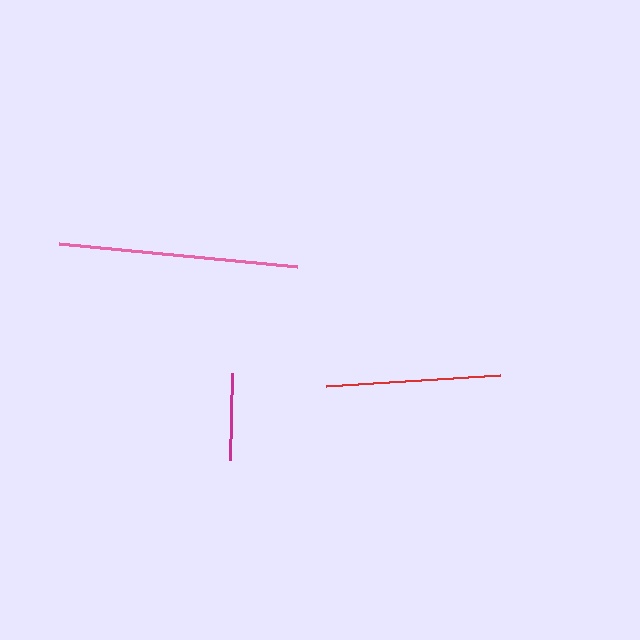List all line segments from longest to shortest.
From longest to shortest: pink, red, magenta.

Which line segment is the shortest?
The magenta line is the shortest at approximately 87 pixels.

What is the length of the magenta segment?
The magenta segment is approximately 87 pixels long.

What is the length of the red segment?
The red segment is approximately 174 pixels long.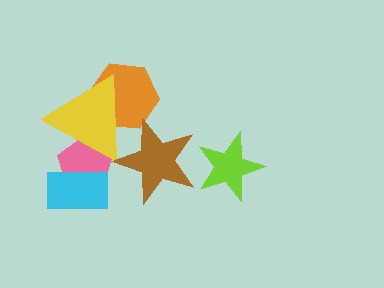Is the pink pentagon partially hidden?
Yes, it is partially covered by another shape.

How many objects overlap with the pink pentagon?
2 objects overlap with the pink pentagon.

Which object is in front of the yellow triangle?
The brown star is in front of the yellow triangle.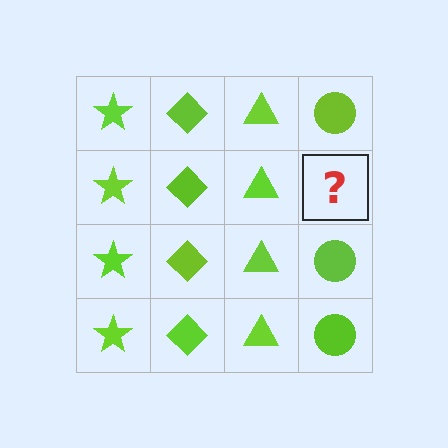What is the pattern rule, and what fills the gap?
The rule is that each column has a consistent shape. The gap should be filled with a lime circle.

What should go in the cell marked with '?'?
The missing cell should contain a lime circle.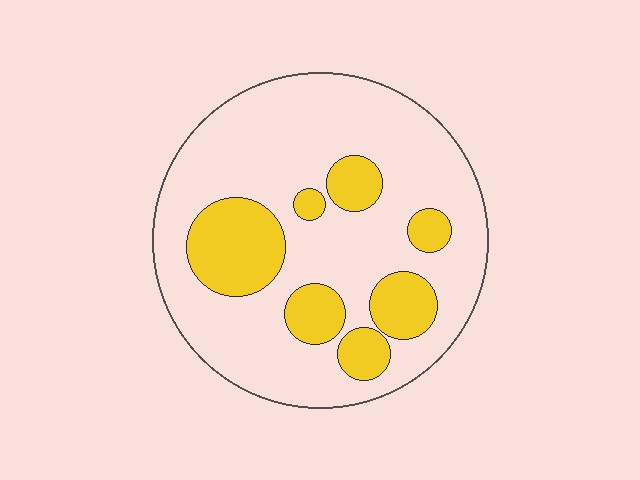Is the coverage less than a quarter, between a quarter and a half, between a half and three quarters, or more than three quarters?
Less than a quarter.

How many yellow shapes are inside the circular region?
7.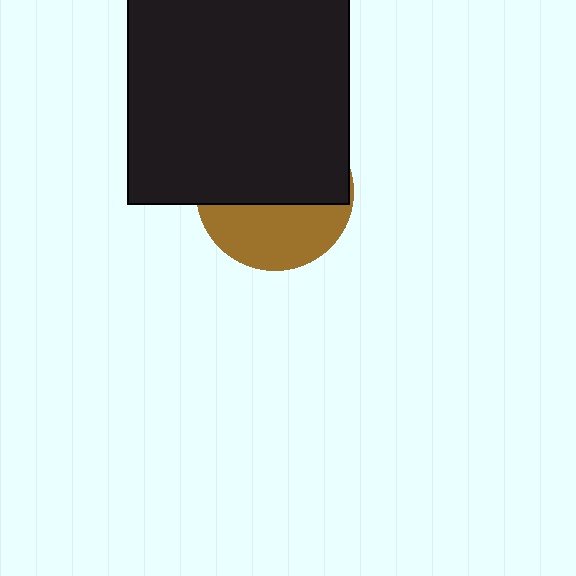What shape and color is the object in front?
The object in front is a black square.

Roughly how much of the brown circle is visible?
A small part of it is visible (roughly 40%).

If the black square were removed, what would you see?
You would see the complete brown circle.